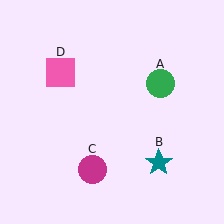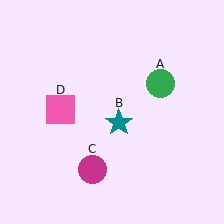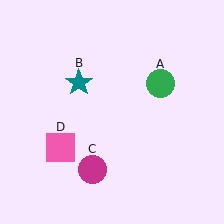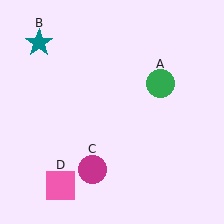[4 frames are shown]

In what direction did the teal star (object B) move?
The teal star (object B) moved up and to the left.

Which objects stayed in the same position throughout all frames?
Green circle (object A) and magenta circle (object C) remained stationary.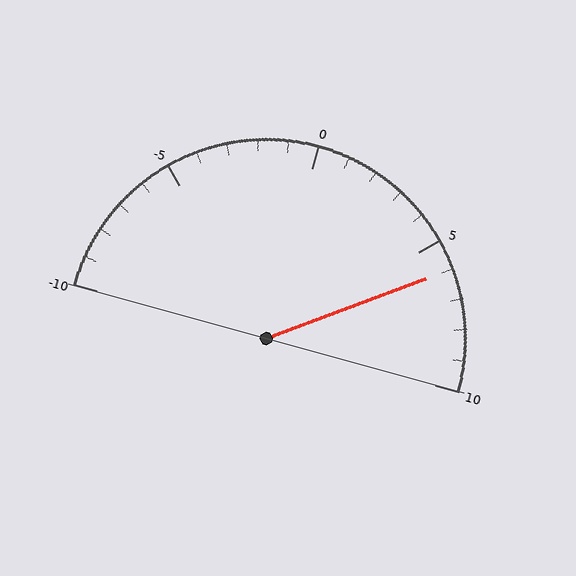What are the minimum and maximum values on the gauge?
The gauge ranges from -10 to 10.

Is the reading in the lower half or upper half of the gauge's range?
The reading is in the upper half of the range (-10 to 10).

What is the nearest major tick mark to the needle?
The nearest major tick mark is 5.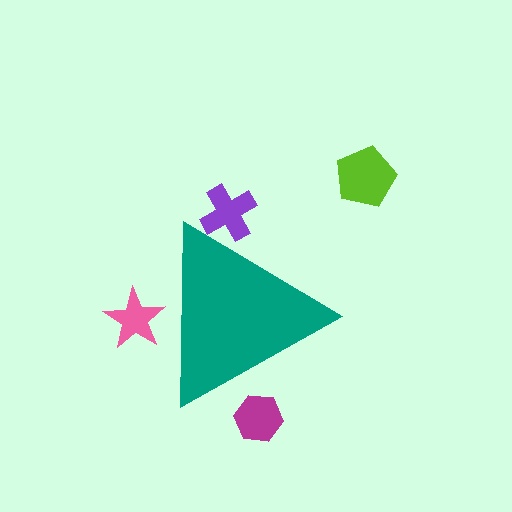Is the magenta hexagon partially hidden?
Yes, the magenta hexagon is partially hidden behind the teal triangle.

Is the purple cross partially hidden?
Yes, the purple cross is partially hidden behind the teal triangle.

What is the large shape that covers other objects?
A teal triangle.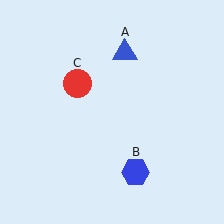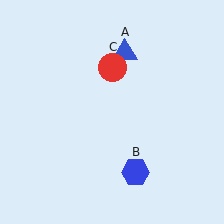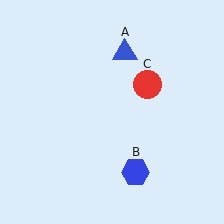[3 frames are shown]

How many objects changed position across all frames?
1 object changed position: red circle (object C).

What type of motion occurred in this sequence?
The red circle (object C) rotated clockwise around the center of the scene.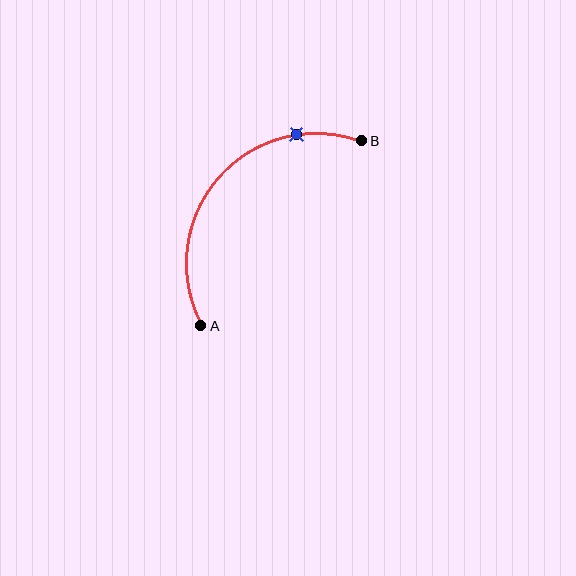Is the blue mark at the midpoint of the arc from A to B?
No. The blue mark lies on the arc but is closer to endpoint B. The arc midpoint would be at the point on the curve equidistant along the arc from both A and B.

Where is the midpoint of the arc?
The arc midpoint is the point on the curve farthest from the straight line joining A and B. It sits above and to the left of that line.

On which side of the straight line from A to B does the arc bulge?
The arc bulges above and to the left of the straight line connecting A and B.